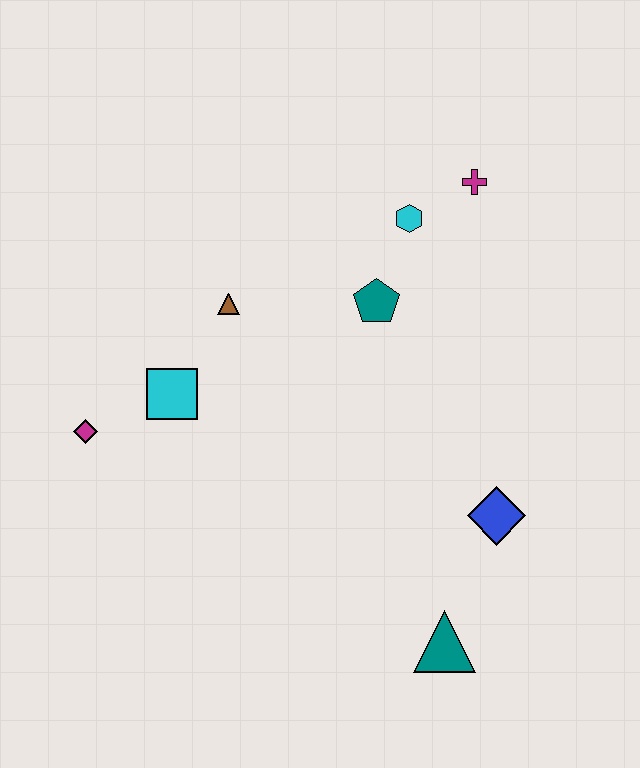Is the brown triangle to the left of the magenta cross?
Yes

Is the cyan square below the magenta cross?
Yes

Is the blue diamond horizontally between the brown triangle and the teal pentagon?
No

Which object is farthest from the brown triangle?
The teal triangle is farthest from the brown triangle.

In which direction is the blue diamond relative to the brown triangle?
The blue diamond is to the right of the brown triangle.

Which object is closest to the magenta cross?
The cyan hexagon is closest to the magenta cross.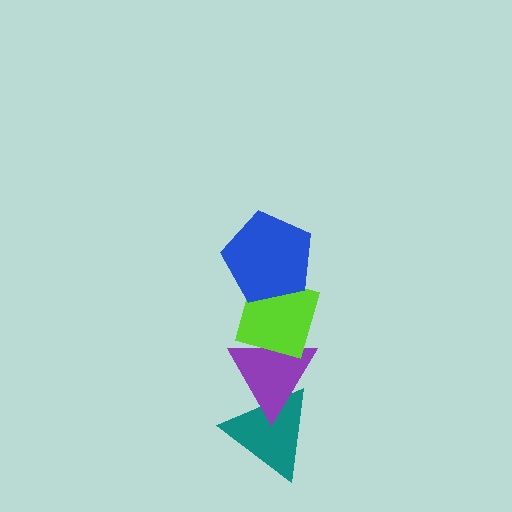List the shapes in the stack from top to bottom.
From top to bottom: the blue pentagon, the lime diamond, the purple triangle, the teal triangle.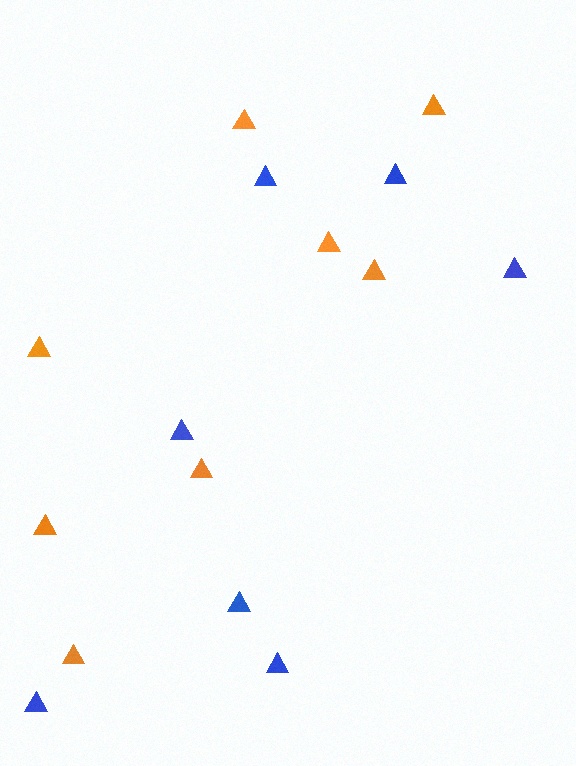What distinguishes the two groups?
There are 2 groups: one group of orange triangles (8) and one group of blue triangles (7).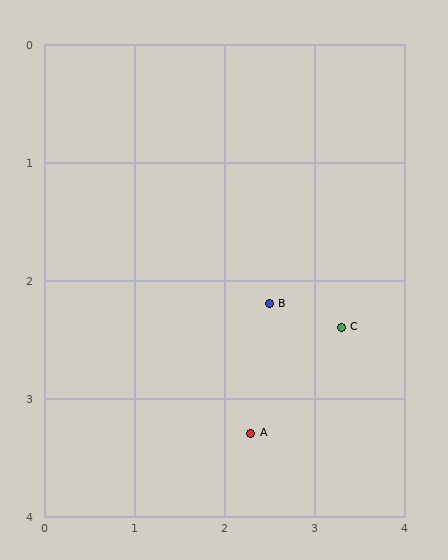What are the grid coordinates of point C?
Point C is at approximately (3.3, 2.4).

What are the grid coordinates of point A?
Point A is at approximately (2.3, 3.3).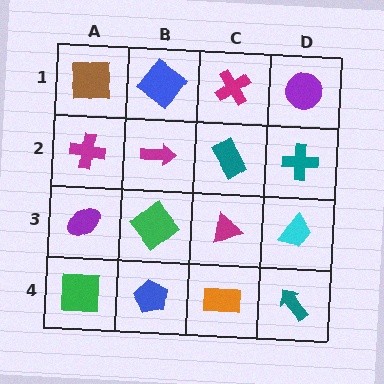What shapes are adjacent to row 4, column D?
A cyan trapezoid (row 3, column D), an orange rectangle (row 4, column C).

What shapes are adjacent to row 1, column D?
A teal cross (row 2, column D), a magenta cross (row 1, column C).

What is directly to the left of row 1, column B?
A brown square.